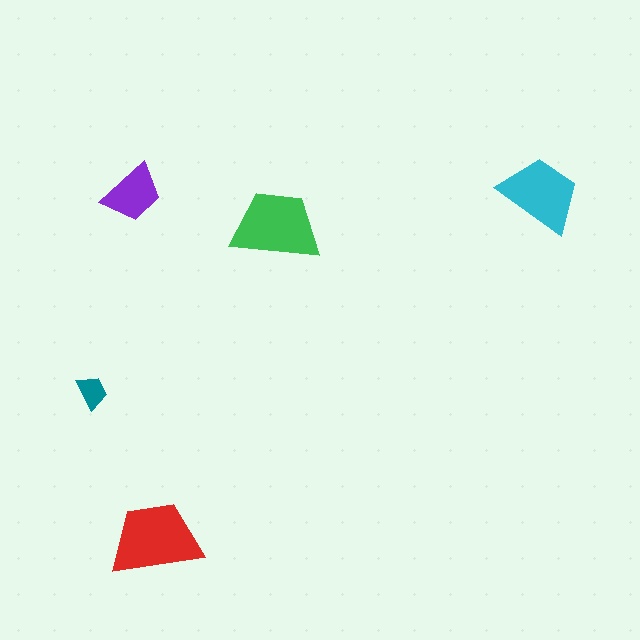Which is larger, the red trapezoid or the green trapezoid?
The red one.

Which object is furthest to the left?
The teal trapezoid is leftmost.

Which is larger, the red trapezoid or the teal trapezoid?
The red one.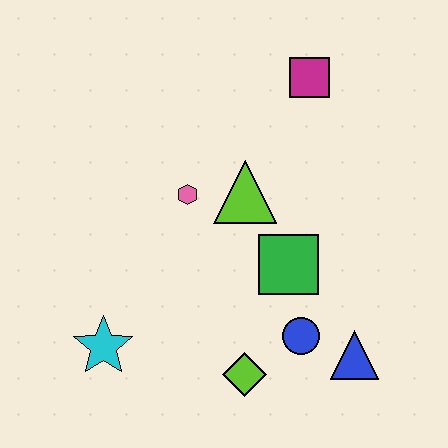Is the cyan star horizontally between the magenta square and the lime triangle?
No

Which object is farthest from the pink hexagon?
The blue triangle is farthest from the pink hexagon.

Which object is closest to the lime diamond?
The blue circle is closest to the lime diamond.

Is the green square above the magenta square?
No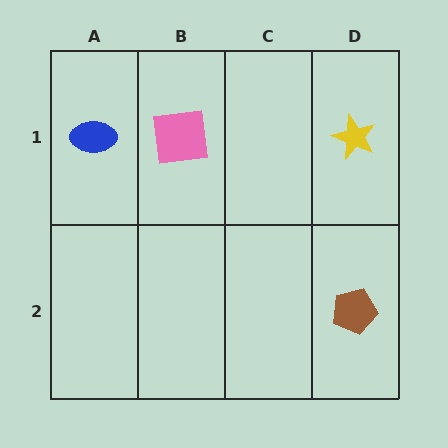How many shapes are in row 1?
3 shapes.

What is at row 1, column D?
A yellow star.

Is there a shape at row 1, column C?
No, that cell is empty.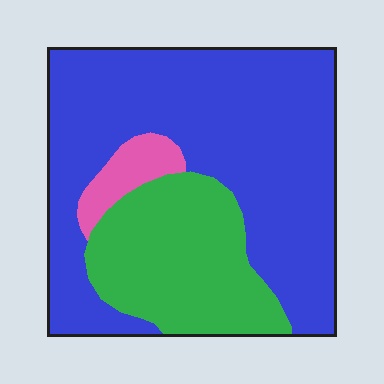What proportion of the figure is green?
Green takes up between a quarter and a half of the figure.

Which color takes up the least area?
Pink, at roughly 5%.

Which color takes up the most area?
Blue, at roughly 65%.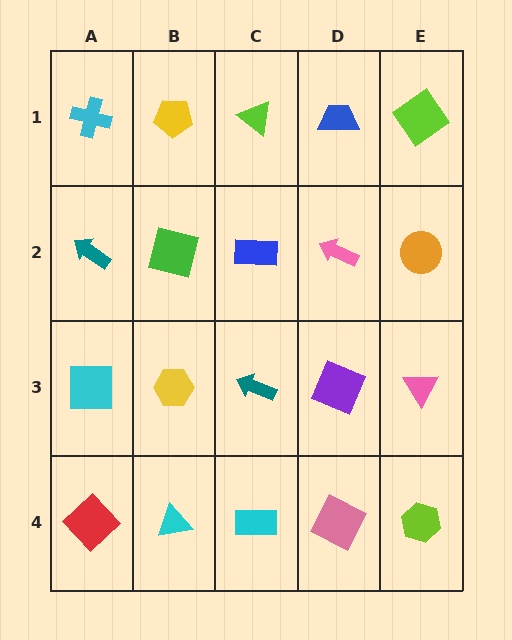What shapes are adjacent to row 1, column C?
A blue rectangle (row 2, column C), a yellow pentagon (row 1, column B), a blue trapezoid (row 1, column D).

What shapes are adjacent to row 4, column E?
A pink triangle (row 3, column E), a pink square (row 4, column D).